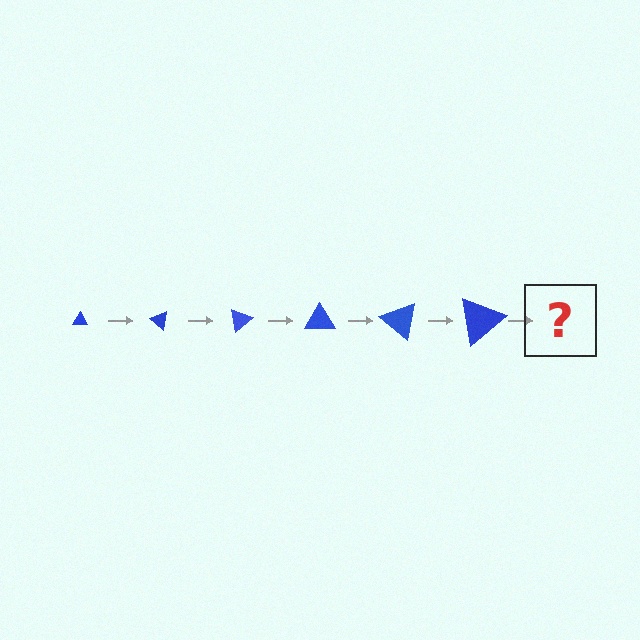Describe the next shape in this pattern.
It should be a triangle, larger than the previous one and rotated 240 degrees from the start.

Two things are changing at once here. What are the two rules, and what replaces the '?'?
The two rules are that the triangle grows larger each step and it rotates 40 degrees each step. The '?' should be a triangle, larger than the previous one and rotated 240 degrees from the start.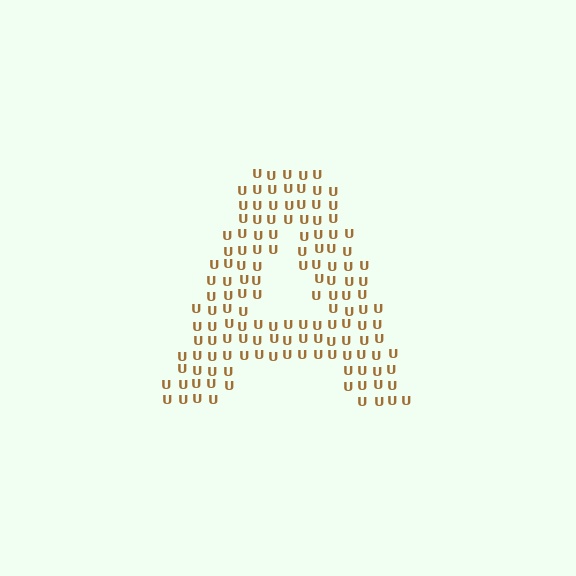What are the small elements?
The small elements are letter U's.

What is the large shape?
The large shape is the letter A.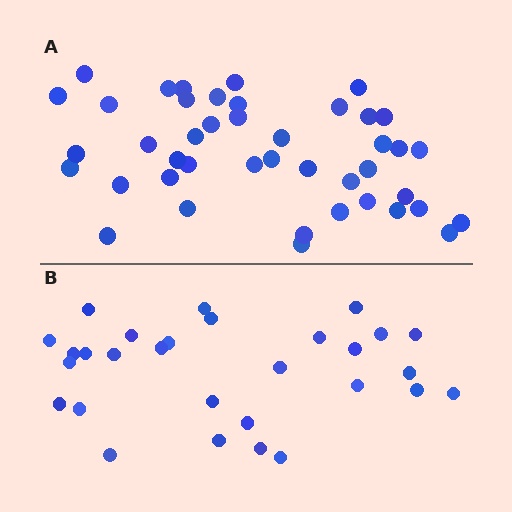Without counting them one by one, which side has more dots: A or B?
Region A (the top region) has more dots.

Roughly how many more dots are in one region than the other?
Region A has approximately 15 more dots than region B.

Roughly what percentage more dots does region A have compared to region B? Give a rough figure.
About 50% more.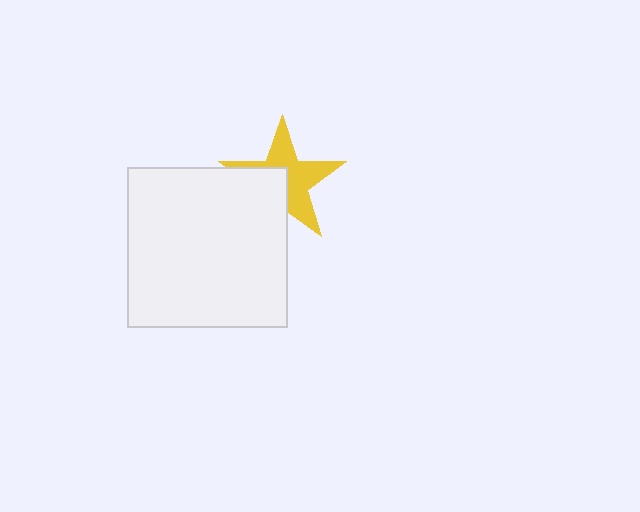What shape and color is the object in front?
The object in front is a white square.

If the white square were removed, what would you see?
You would see the complete yellow star.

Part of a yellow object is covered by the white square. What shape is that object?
It is a star.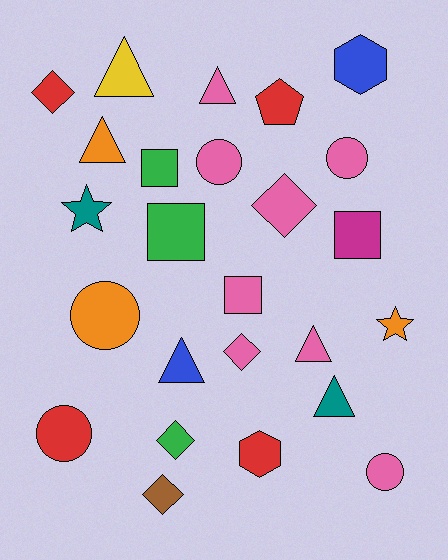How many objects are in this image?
There are 25 objects.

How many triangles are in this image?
There are 6 triangles.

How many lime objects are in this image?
There are no lime objects.